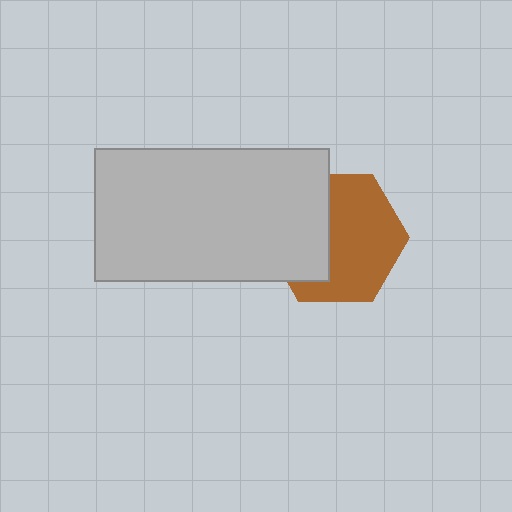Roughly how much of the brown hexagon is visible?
About half of it is visible (roughly 61%).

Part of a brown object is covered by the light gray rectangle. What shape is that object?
It is a hexagon.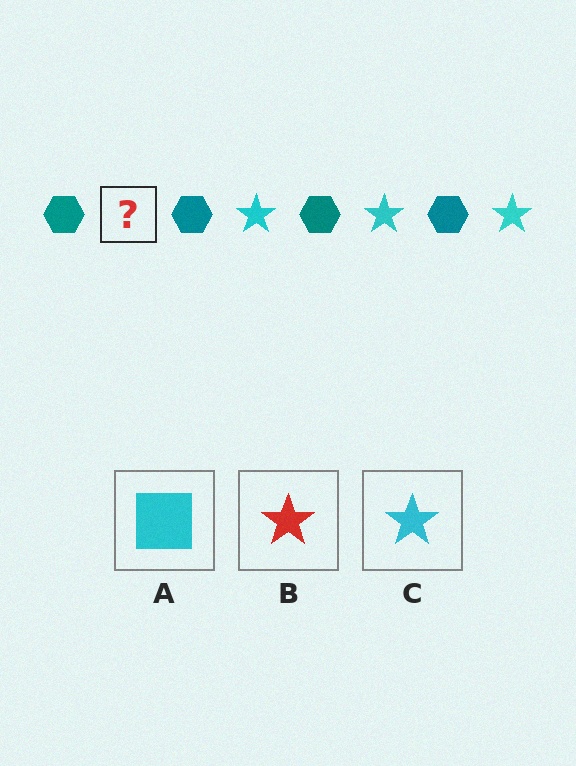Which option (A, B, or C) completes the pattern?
C.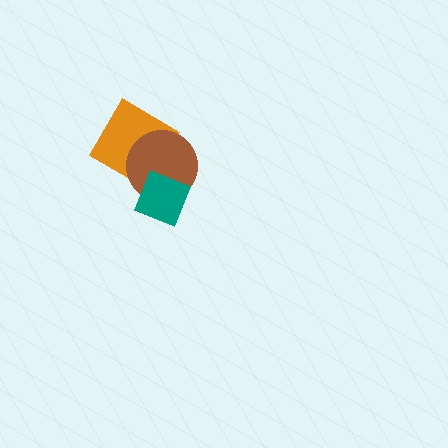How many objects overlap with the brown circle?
2 objects overlap with the brown circle.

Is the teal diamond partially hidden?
No, no other shape covers it.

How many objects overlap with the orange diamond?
2 objects overlap with the orange diamond.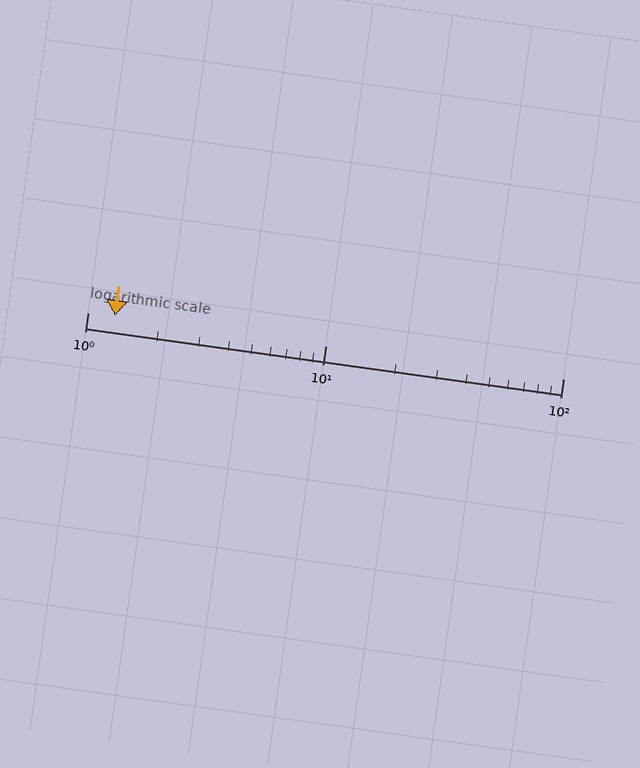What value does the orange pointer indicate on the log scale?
The pointer indicates approximately 1.3.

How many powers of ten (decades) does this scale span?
The scale spans 2 decades, from 1 to 100.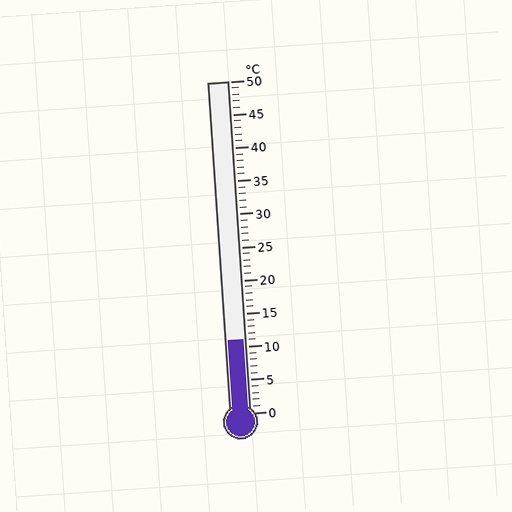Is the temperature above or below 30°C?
The temperature is below 30°C.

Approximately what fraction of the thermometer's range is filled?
The thermometer is filled to approximately 20% of its range.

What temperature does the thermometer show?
The thermometer shows approximately 11°C.